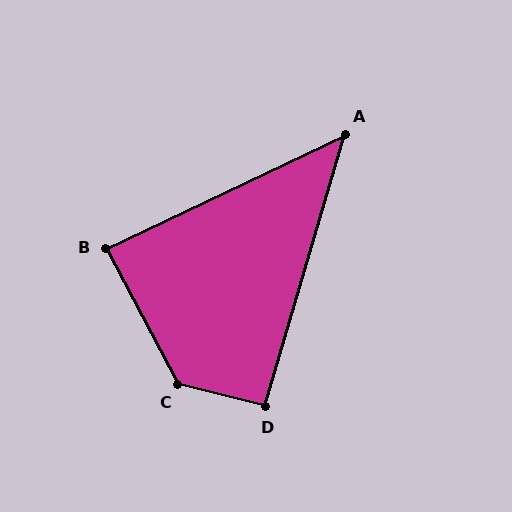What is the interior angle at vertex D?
Approximately 92 degrees (approximately right).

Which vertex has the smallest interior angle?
A, at approximately 48 degrees.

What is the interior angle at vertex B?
Approximately 88 degrees (approximately right).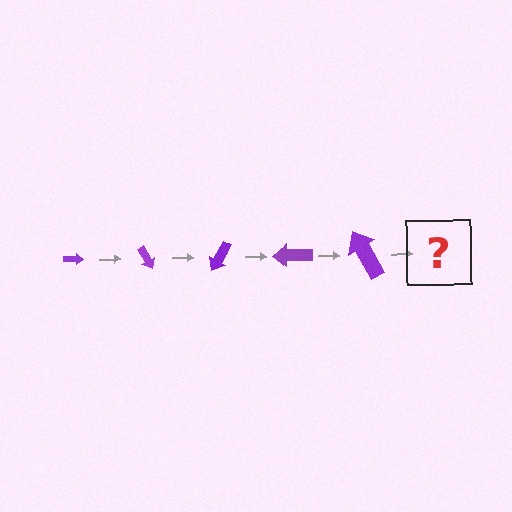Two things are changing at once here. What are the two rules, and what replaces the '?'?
The two rules are that the arrow grows larger each step and it rotates 60 degrees each step. The '?' should be an arrow, larger than the previous one and rotated 300 degrees from the start.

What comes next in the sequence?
The next element should be an arrow, larger than the previous one and rotated 300 degrees from the start.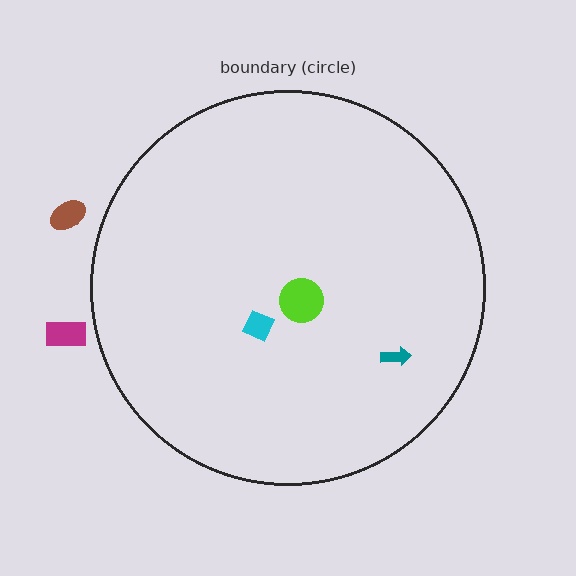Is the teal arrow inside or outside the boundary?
Inside.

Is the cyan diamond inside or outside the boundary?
Inside.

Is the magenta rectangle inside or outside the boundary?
Outside.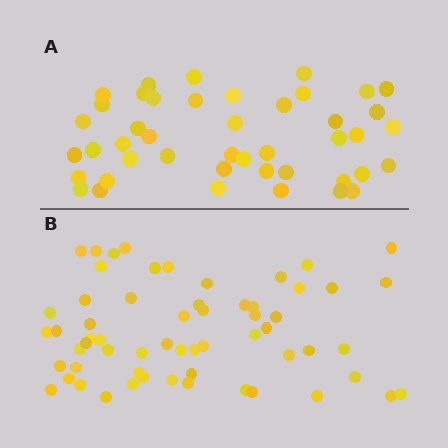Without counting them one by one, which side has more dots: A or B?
Region B (the bottom region) has more dots.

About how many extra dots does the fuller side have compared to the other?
Region B has approximately 15 more dots than region A.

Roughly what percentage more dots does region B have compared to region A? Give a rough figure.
About 35% more.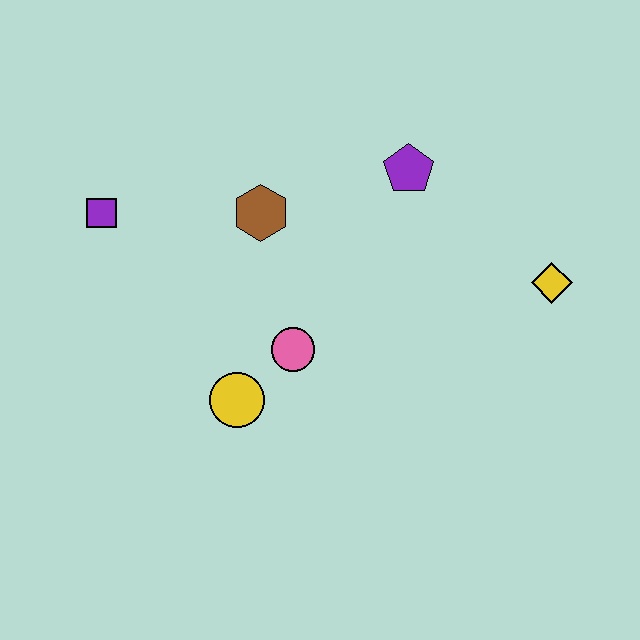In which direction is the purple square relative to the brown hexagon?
The purple square is to the left of the brown hexagon.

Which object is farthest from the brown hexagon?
The yellow diamond is farthest from the brown hexagon.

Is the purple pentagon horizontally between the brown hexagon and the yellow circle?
No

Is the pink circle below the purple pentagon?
Yes